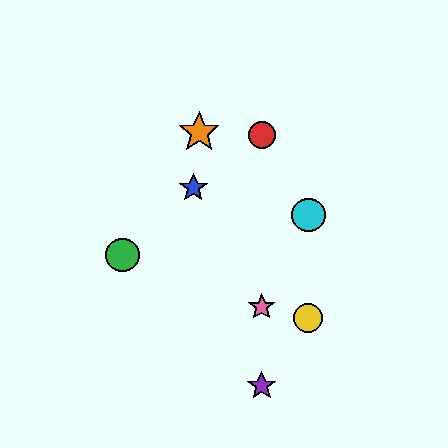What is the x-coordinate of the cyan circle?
The cyan circle is at x≈309.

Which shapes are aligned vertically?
The red circle, the purple star, the pink star are aligned vertically.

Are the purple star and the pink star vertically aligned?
Yes, both are at x≈262.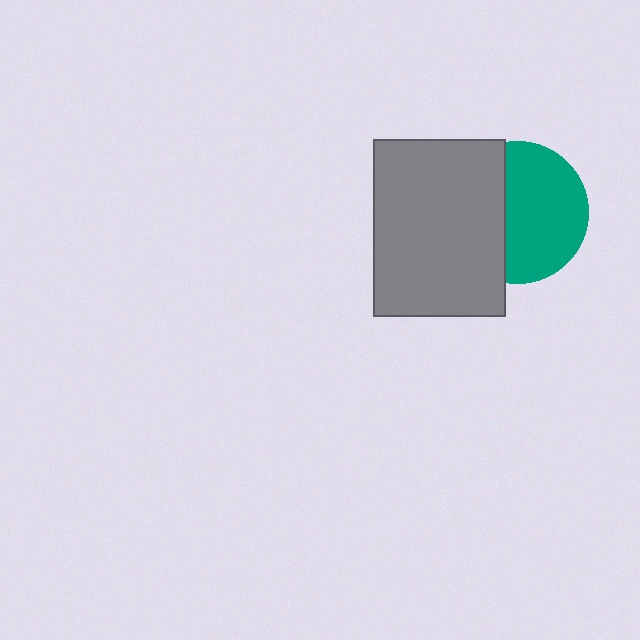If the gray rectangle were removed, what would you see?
You would see the complete teal circle.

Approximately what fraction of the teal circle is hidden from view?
Roughly 39% of the teal circle is hidden behind the gray rectangle.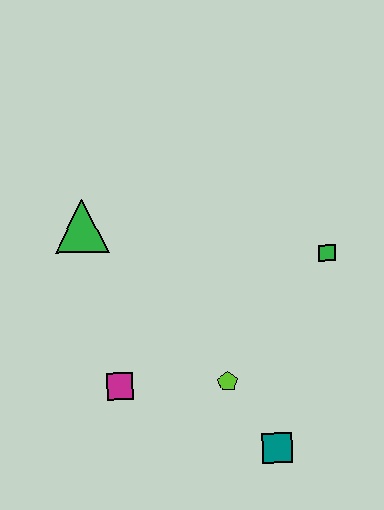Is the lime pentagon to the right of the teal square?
No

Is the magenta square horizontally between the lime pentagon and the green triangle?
Yes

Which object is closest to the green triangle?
The magenta square is closest to the green triangle.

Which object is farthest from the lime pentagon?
The green triangle is farthest from the lime pentagon.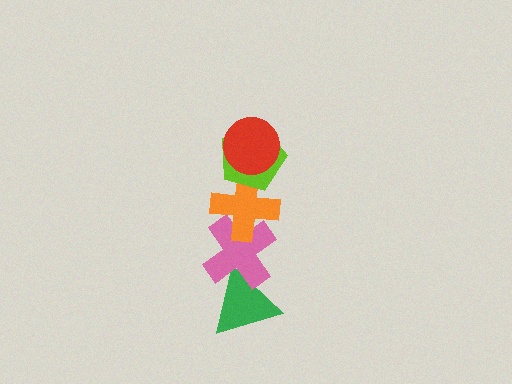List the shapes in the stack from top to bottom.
From top to bottom: the red circle, the lime pentagon, the orange cross, the pink cross, the green triangle.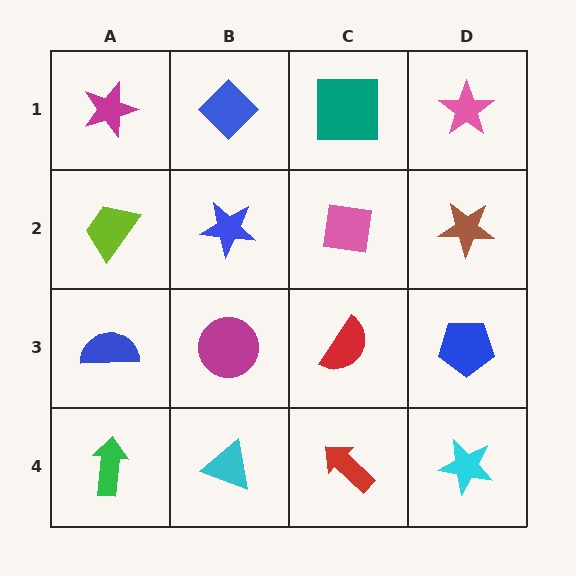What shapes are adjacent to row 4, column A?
A blue semicircle (row 3, column A), a cyan triangle (row 4, column B).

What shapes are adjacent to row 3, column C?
A pink square (row 2, column C), a red arrow (row 4, column C), a magenta circle (row 3, column B), a blue pentagon (row 3, column D).